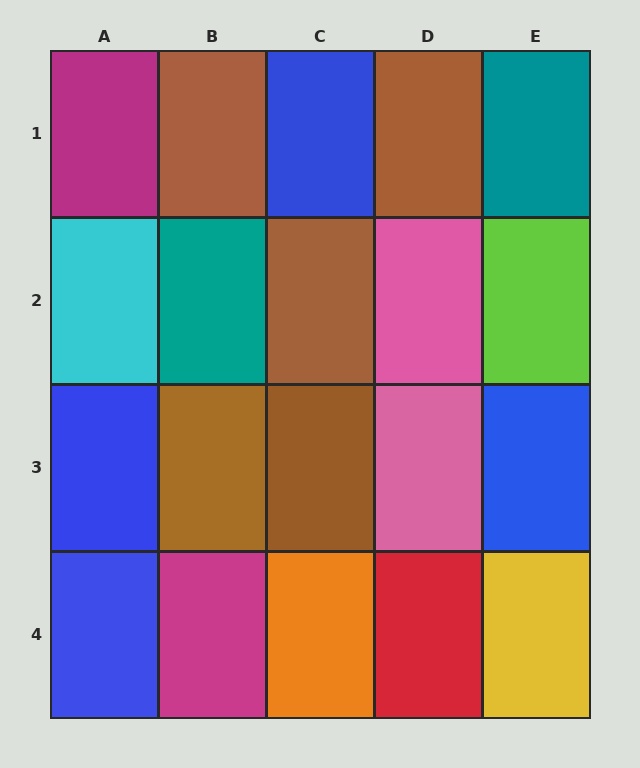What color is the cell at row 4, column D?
Red.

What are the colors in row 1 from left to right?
Magenta, brown, blue, brown, teal.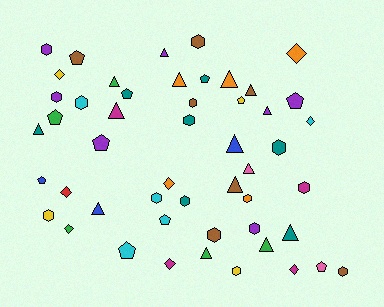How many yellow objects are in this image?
There are 4 yellow objects.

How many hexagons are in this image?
There are 16 hexagons.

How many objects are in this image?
There are 50 objects.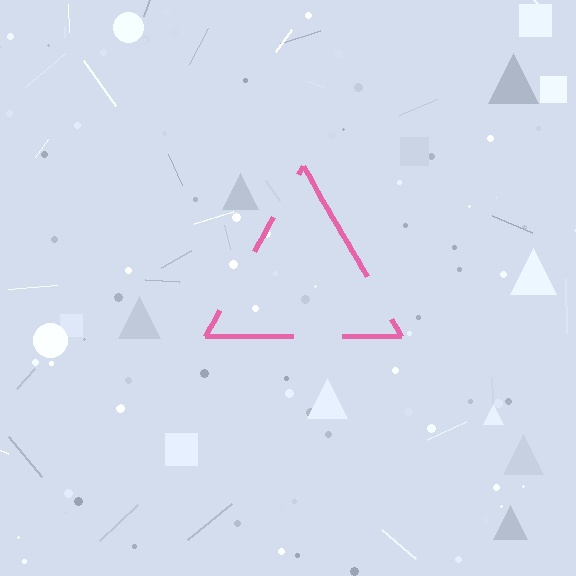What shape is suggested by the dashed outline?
The dashed outline suggests a triangle.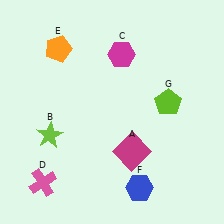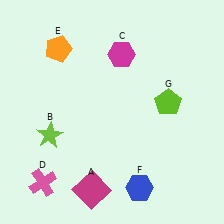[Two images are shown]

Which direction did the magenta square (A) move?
The magenta square (A) moved left.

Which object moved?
The magenta square (A) moved left.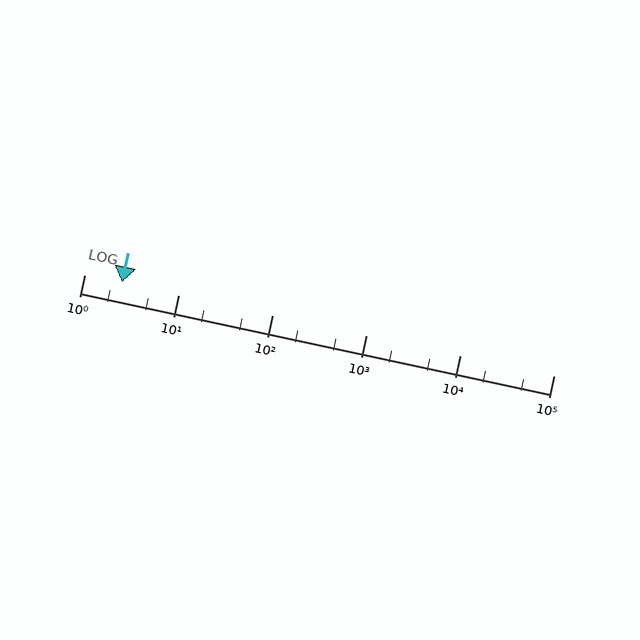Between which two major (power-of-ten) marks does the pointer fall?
The pointer is between 1 and 10.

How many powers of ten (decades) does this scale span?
The scale spans 5 decades, from 1 to 100000.